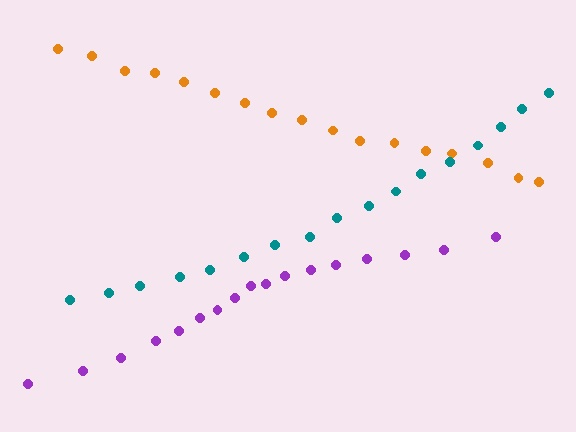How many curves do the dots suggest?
There are 3 distinct paths.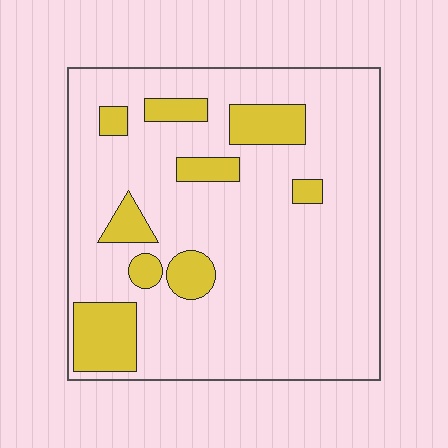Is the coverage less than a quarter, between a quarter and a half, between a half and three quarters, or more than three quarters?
Less than a quarter.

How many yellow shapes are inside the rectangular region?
9.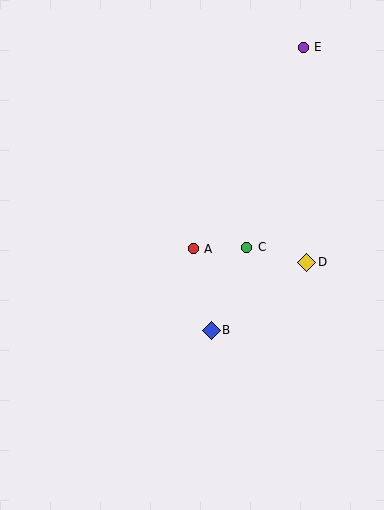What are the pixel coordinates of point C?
Point C is at (247, 247).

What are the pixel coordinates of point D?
Point D is at (307, 262).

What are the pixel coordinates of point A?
Point A is at (193, 249).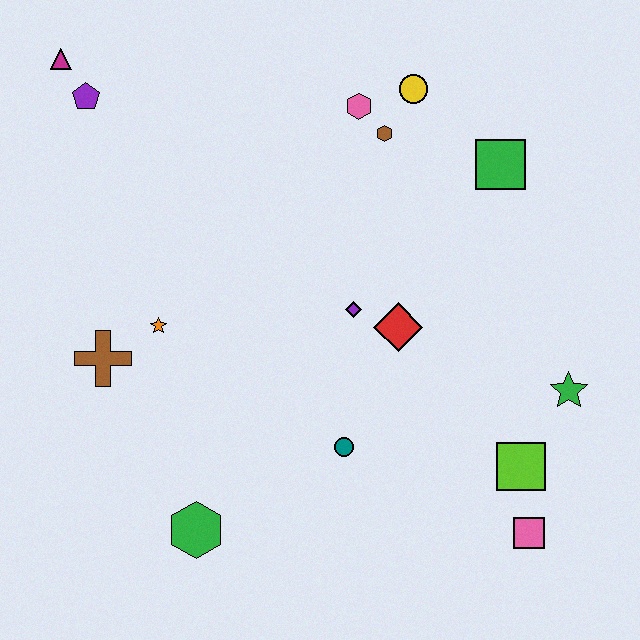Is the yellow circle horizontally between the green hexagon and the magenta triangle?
No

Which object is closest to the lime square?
The pink square is closest to the lime square.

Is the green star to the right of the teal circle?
Yes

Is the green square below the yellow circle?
Yes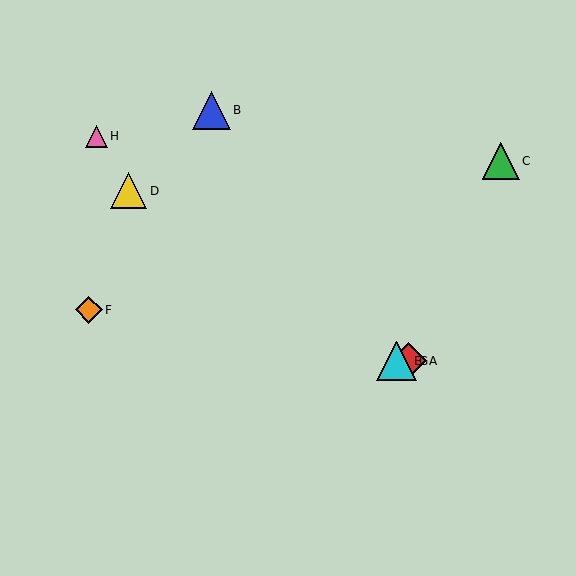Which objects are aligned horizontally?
Objects A, E, G are aligned horizontally.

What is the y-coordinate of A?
Object A is at y≈361.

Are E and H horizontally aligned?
No, E is at y≈361 and H is at y≈136.